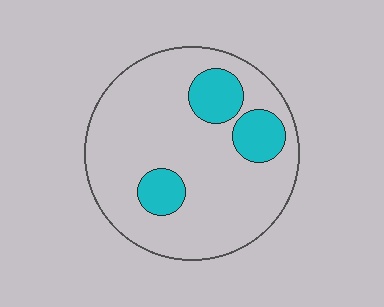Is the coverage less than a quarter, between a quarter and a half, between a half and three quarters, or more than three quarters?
Less than a quarter.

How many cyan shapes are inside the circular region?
3.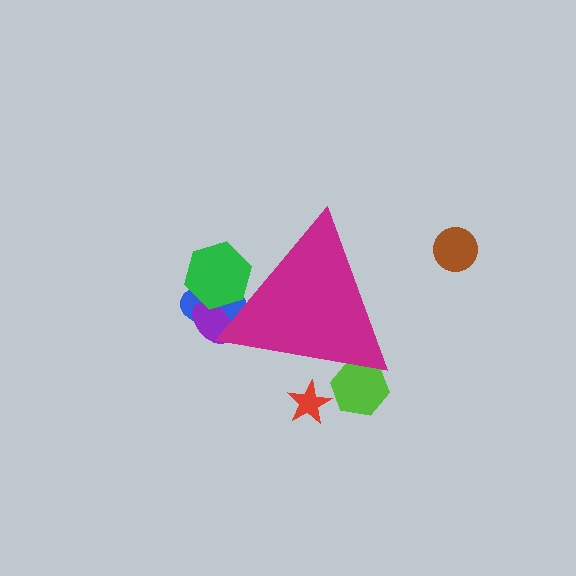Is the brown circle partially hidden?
No, the brown circle is fully visible.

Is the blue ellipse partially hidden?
Yes, the blue ellipse is partially hidden behind the magenta triangle.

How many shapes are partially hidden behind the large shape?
5 shapes are partially hidden.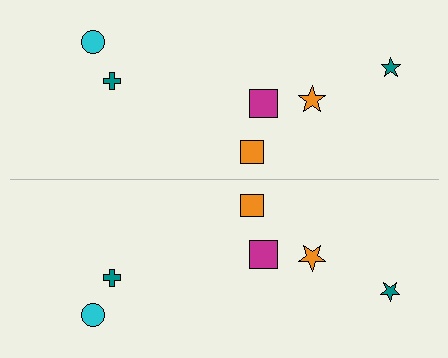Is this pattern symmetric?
Yes, this pattern has bilateral (reflection) symmetry.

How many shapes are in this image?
There are 12 shapes in this image.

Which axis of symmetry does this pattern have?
The pattern has a horizontal axis of symmetry running through the center of the image.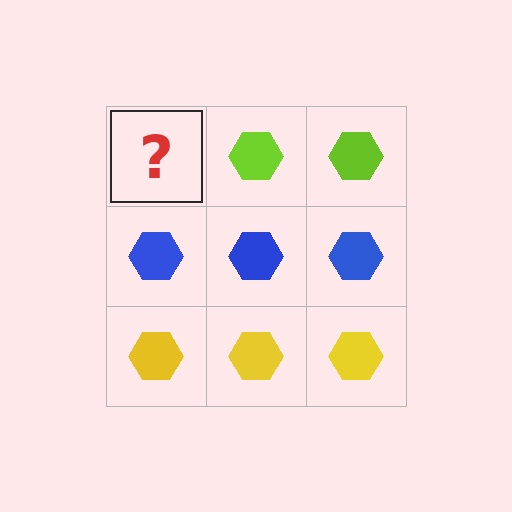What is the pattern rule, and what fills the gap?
The rule is that each row has a consistent color. The gap should be filled with a lime hexagon.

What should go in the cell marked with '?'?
The missing cell should contain a lime hexagon.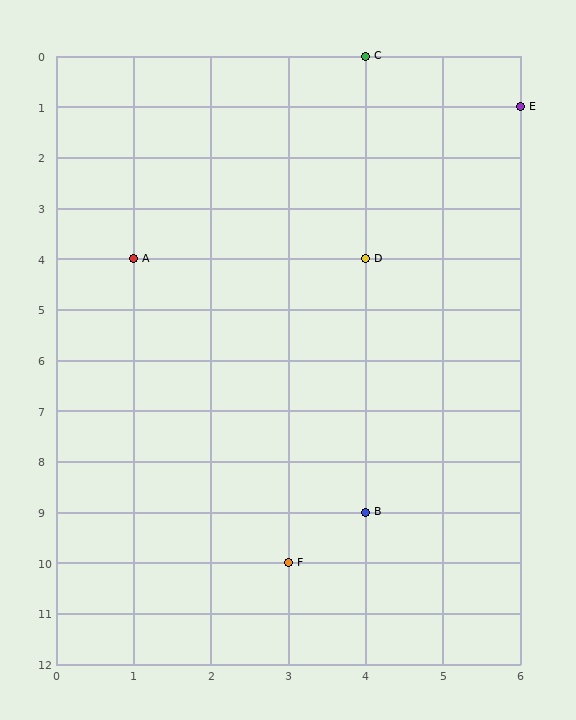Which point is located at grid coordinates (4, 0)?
Point C is at (4, 0).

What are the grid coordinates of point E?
Point E is at grid coordinates (6, 1).